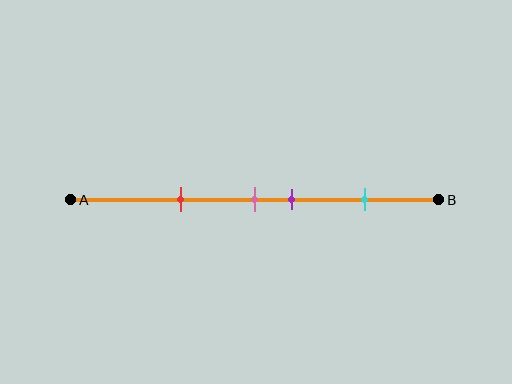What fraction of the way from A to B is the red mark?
The red mark is approximately 30% (0.3) of the way from A to B.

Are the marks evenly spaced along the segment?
No, the marks are not evenly spaced.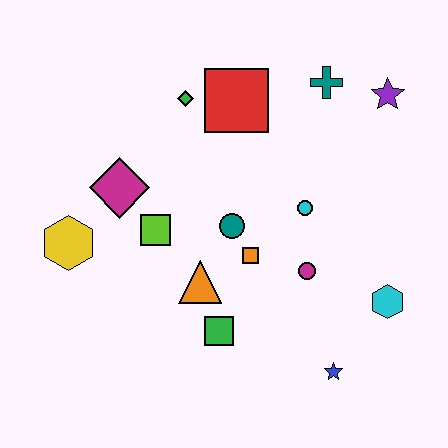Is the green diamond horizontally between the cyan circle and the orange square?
No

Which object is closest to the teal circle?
The orange square is closest to the teal circle.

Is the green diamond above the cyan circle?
Yes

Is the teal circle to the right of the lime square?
Yes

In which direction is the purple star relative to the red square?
The purple star is to the right of the red square.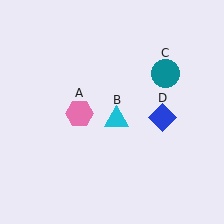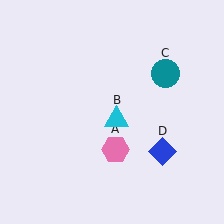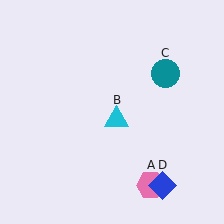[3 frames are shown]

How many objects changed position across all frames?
2 objects changed position: pink hexagon (object A), blue diamond (object D).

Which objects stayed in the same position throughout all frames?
Cyan triangle (object B) and teal circle (object C) remained stationary.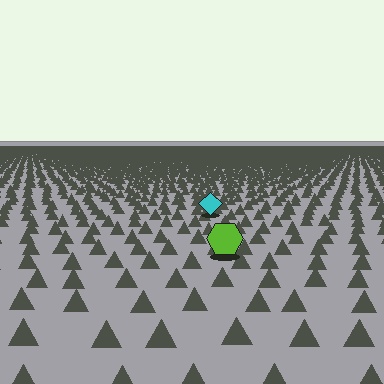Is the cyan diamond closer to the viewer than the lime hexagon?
No. The lime hexagon is closer — you can tell from the texture gradient: the ground texture is coarser near it.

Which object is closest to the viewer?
The lime hexagon is closest. The texture marks near it are larger and more spread out.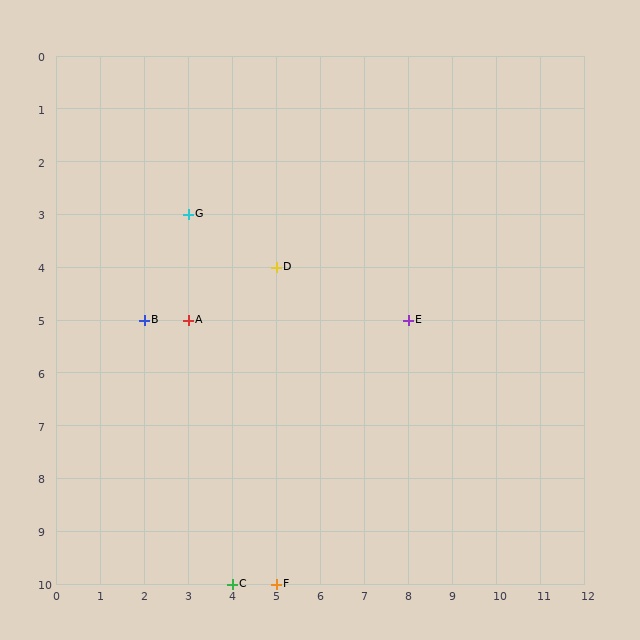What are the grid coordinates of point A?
Point A is at grid coordinates (3, 5).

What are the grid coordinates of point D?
Point D is at grid coordinates (5, 4).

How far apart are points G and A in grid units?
Points G and A are 2 rows apart.